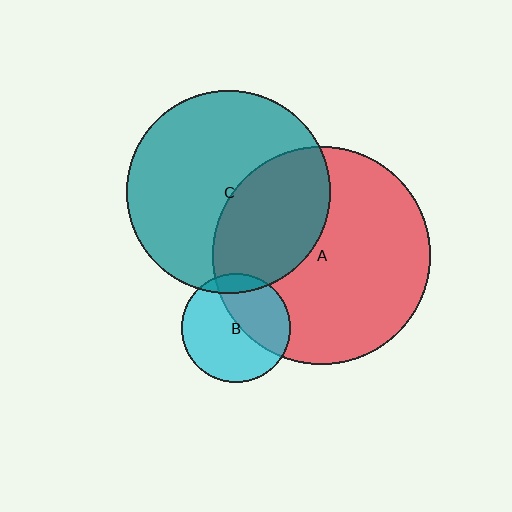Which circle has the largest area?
Circle A (red).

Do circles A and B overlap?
Yes.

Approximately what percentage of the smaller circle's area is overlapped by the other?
Approximately 40%.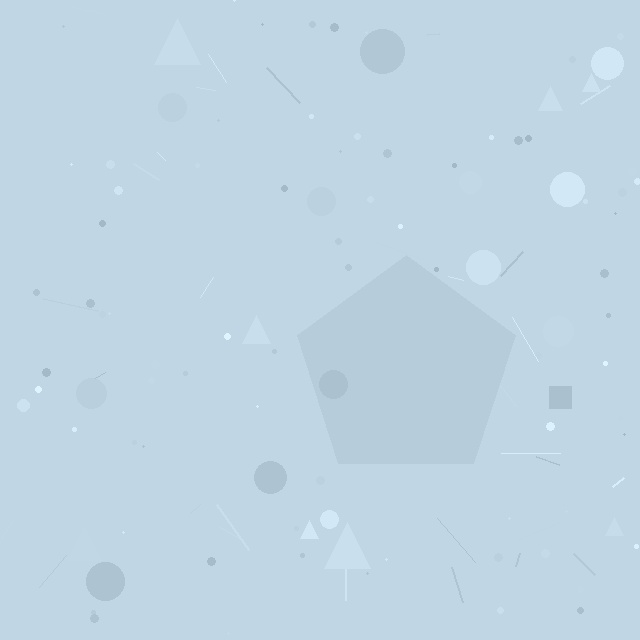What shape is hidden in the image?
A pentagon is hidden in the image.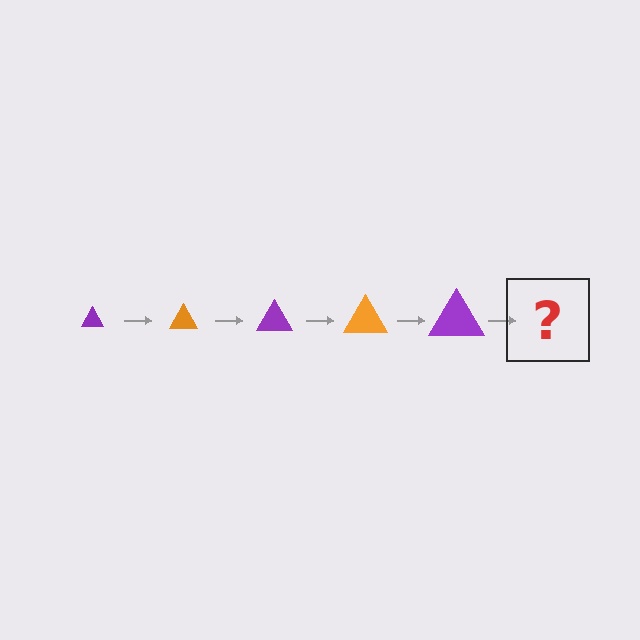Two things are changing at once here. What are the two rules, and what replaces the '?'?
The two rules are that the triangle grows larger each step and the color cycles through purple and orange. The '?' should be an orange triangle, larger than the previous one.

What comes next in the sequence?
The next element should be an orange triangle, larger than the previous one.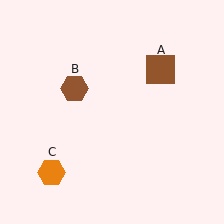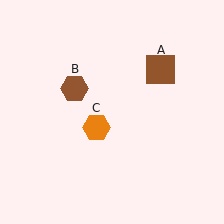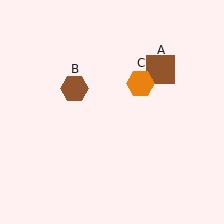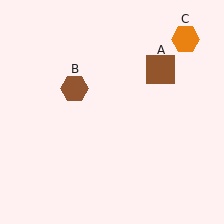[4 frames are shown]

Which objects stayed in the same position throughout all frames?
Brown square (object A) and brown hexagon (object B) remained stationary.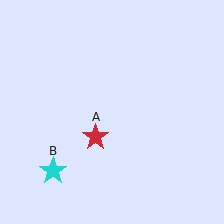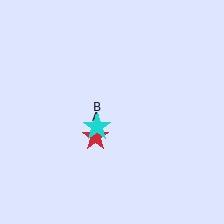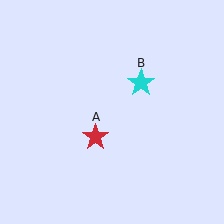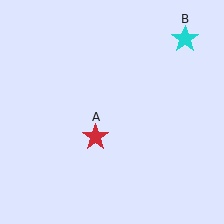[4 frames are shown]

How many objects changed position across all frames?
1 object changed position: cyan star (object B).